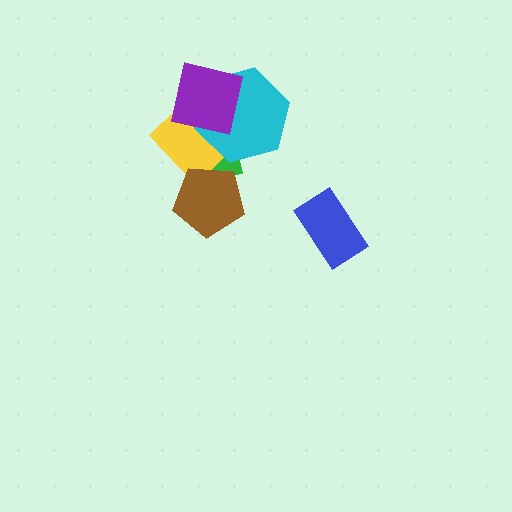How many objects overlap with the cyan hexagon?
3 objects overlap with the cyan hexagon.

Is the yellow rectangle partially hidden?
Yes, it is partially covered by another shape.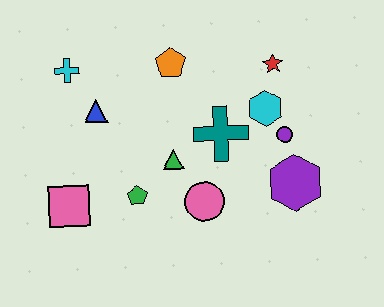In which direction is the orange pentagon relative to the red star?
The orange pentagon is to the left of the red star.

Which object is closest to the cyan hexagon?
The purple circle is closest to the cyan hexagon.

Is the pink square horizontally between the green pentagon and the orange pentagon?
No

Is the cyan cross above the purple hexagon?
Yes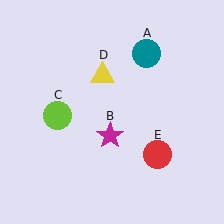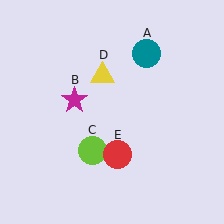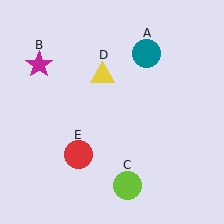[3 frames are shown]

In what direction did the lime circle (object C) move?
The lime circle (object C) moved down and to the right.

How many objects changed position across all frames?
3 objects changed position: magenta star (object B), lime circle (object C), red circle (object E).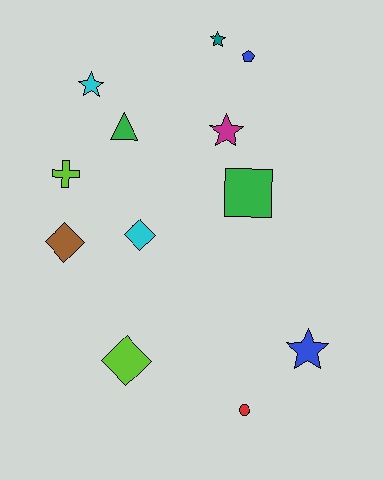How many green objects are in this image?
There are 2 green objects.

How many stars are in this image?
There are 4 stars.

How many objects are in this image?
There are 12 objects.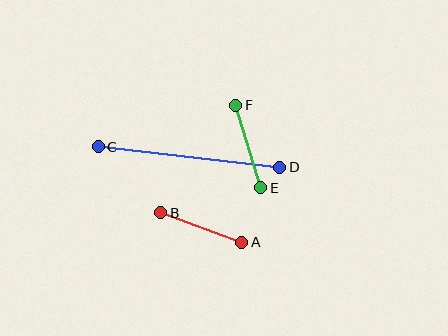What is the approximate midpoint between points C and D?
The midpoint is at approximately (189, 157) pixels.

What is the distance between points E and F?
The distance is approximately 87 pixels.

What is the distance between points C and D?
The distance is approximately 183 pixels.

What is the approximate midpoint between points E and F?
The midpoint is at approximately (248, 147) pixels.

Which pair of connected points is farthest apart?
Points C and D are farthest apart.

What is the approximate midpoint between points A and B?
The midpoint is at approximately (201, 228) pixels.